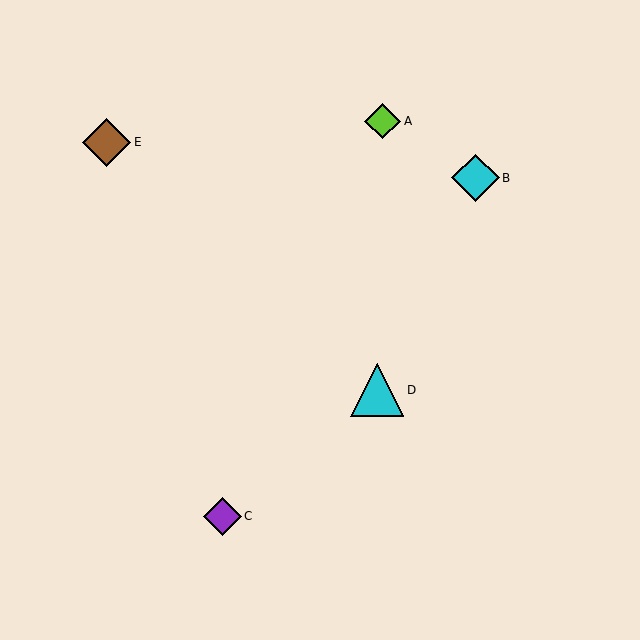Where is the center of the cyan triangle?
The center of the cyan triangle is at (377, 390).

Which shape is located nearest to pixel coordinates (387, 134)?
The lime diamond (labeled A) at (383, 121) is nearest to that location.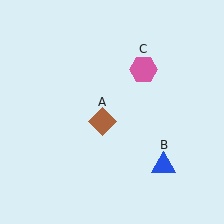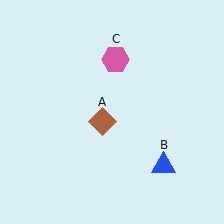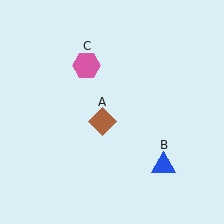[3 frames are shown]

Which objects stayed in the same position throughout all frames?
Brown diamond (object A) and blue triangle (object B) remained stationary.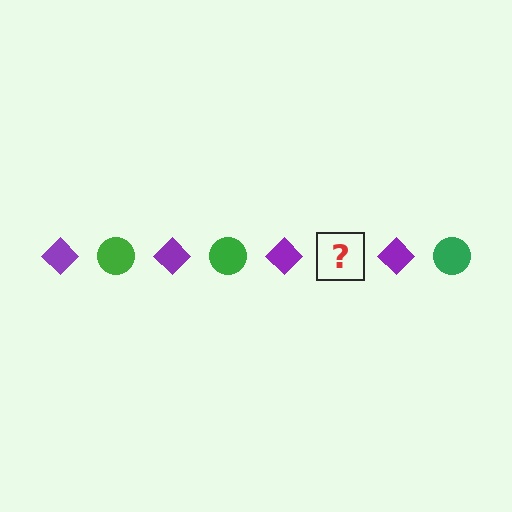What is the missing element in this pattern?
The missing element is a green circle.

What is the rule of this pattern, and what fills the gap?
The rule is that the pattern alternates between purple diamond and green circle. The gap should be filled with a green circle.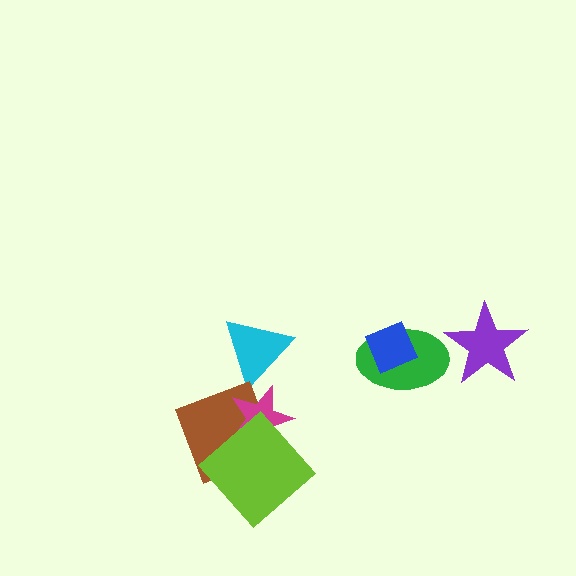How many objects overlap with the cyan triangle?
0 objects overlap with the cyan triangle.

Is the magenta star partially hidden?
Yes, it is partially covered by another shape.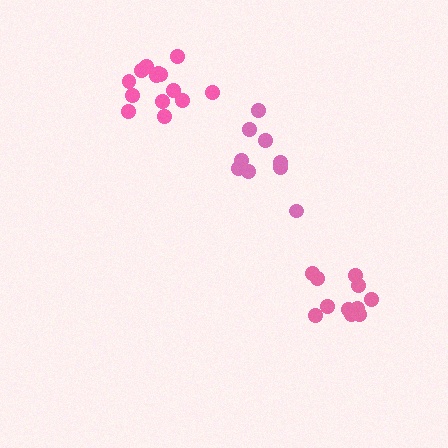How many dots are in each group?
Group 1: 11 dots, Group 2: 9 dots, Group 3: 14 dots (34 total).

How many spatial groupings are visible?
There are 3 spatial groupings.